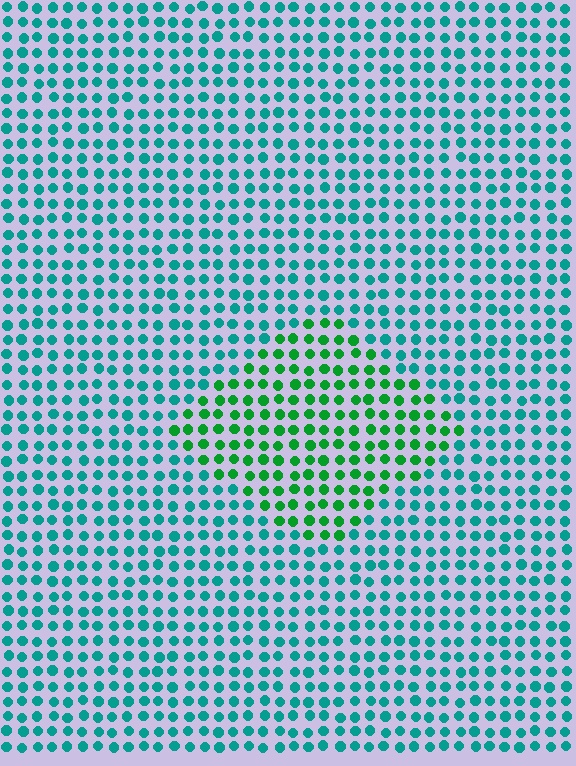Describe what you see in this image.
The image is filled with small teal elements in a uniform arrangement. A diamond-shaped region is visible where the elements are tinted to a slightly different hue, forming a subtle color boundary.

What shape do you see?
I see a diamond.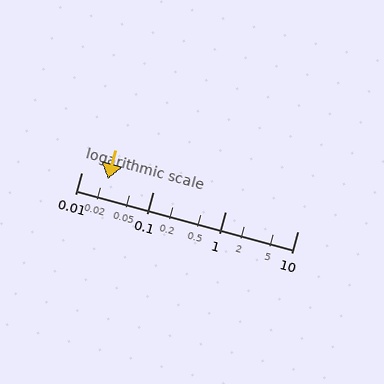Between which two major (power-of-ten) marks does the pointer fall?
The pointer is between 0.01 and 0.1.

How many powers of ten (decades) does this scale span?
The scale spans 3 decades, from 0.01 to 10.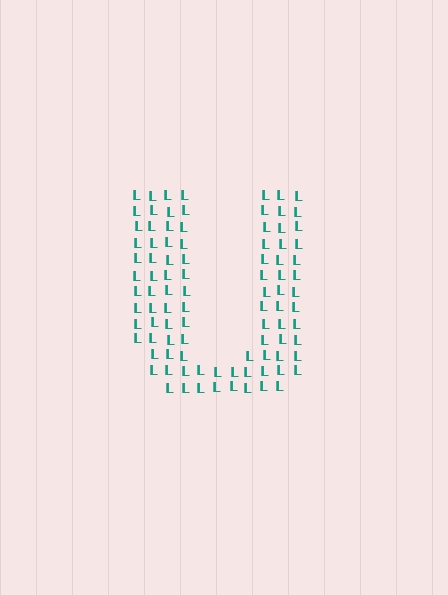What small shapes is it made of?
It is made of small letter L's.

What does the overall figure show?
The overall figure shows the letter U.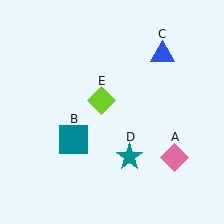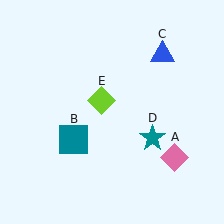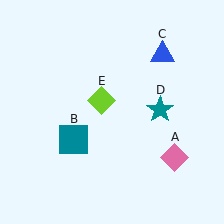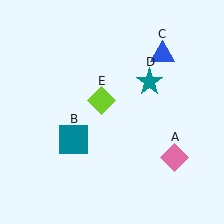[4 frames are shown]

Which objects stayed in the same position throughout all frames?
Pink diamond (object A) and teal square (object B) and blue triangle (object C) and lime diamond (object E) remained stationary.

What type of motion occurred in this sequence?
The teal star (object D) rotated counterclockwise around the center of the scene.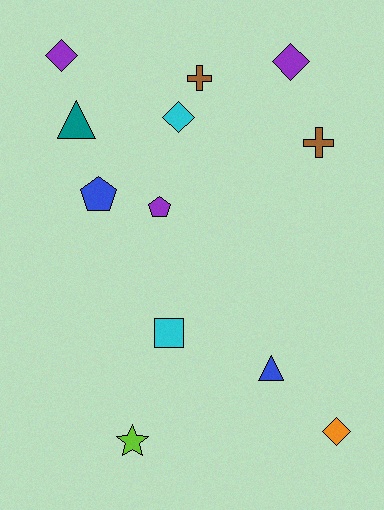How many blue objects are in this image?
There are 2 blue objects.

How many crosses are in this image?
There are 2 crosses.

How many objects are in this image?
There are 12 objects.